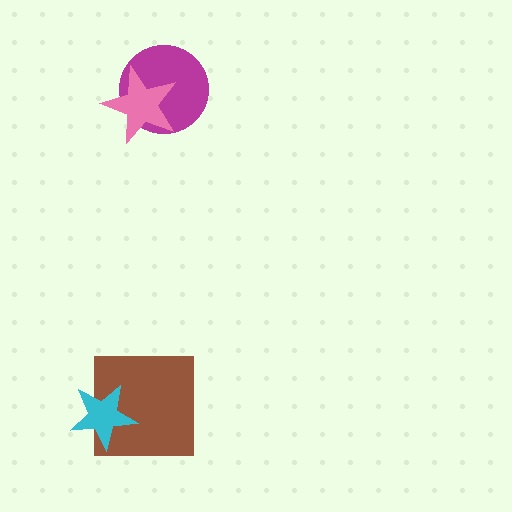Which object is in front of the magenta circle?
The pink star is in front of the magenta circle.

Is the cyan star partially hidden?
No, no other shape covers it.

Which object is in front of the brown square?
The cyan star is in front of the brown square.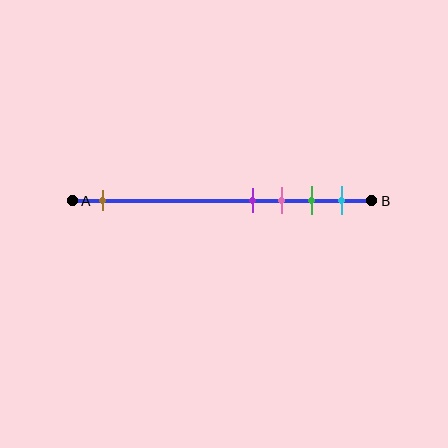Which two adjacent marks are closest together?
The purple and pink marks are the closest adjacent pair.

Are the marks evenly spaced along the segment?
No, the marks are not evenly spaced.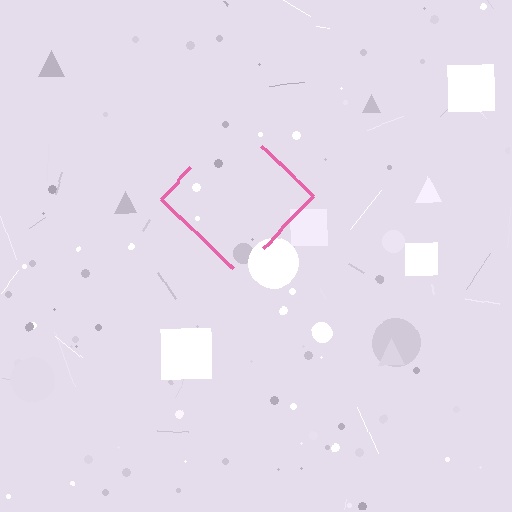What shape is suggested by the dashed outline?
The dashed outline suggests a diamond.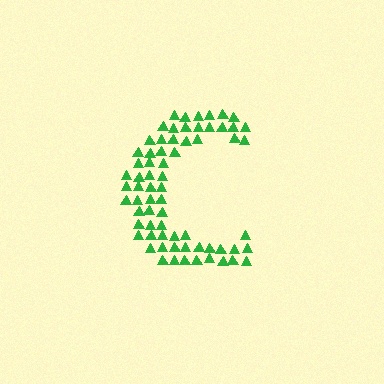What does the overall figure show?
The overall figure shows the letter C.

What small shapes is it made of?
It is made of small triangles.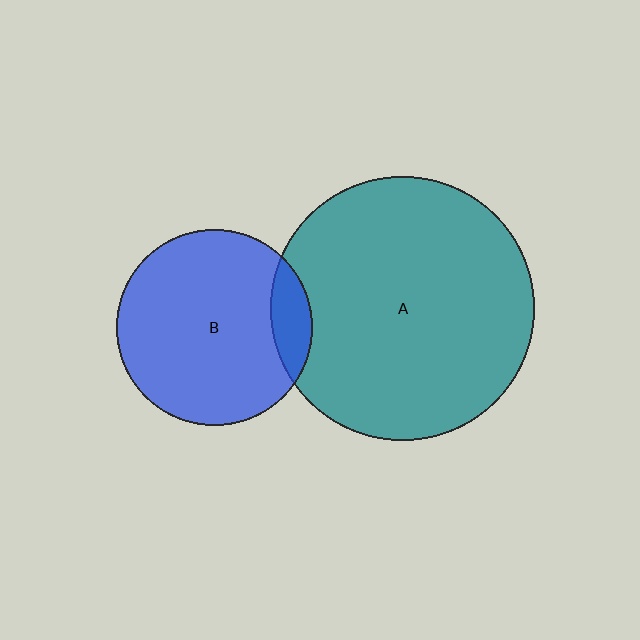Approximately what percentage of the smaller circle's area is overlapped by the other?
Approximately 10%.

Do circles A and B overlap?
Yes.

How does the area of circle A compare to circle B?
Approximately 1.8 times.